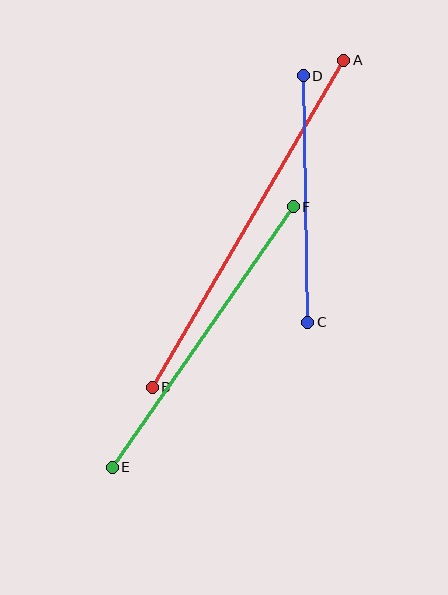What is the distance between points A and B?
The distance is approximately 379 pixels.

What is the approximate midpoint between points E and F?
The midpoint is at approximately (203, 337) pixels.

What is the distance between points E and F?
The distance is approximately 317 pixels.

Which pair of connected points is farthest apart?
Points A and B are farthest apart.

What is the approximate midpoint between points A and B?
The midpoint is at approximately (248, 224) pixels.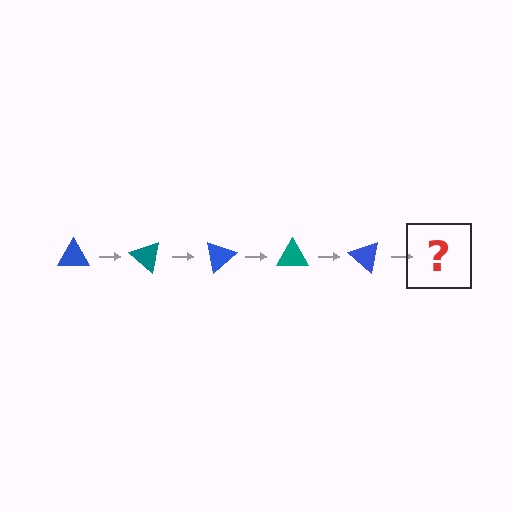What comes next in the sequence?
The next element should be a teal triangle, rotated 200 degrees from the start.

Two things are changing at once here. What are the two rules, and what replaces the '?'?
The two rules are that it rotates 40 degrees each step and the color cycles through blue and teal. The '?' should be a teal triangle, rotated 200 degrees from the start.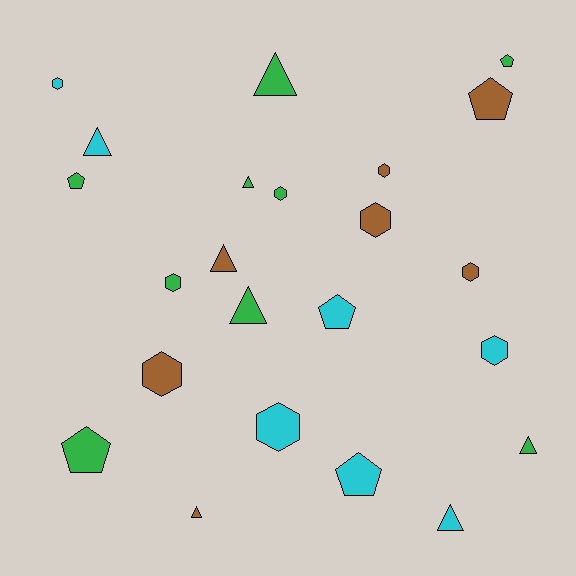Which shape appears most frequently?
Hexagon, with 9 objects.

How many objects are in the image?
There are 23 objects.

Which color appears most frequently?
Green, with 9 objects.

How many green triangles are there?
There are 4 green triangles.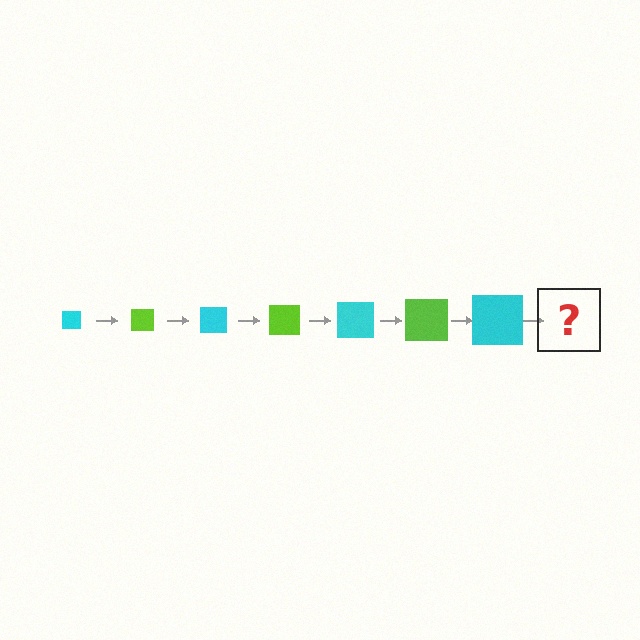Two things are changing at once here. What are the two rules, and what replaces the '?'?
The two rules are that the square grows larger each step and the color cycles through cyan and lime. The '?' should be a lime square, larger than the previous one.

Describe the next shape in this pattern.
It should be a lime square, larger than the previous one.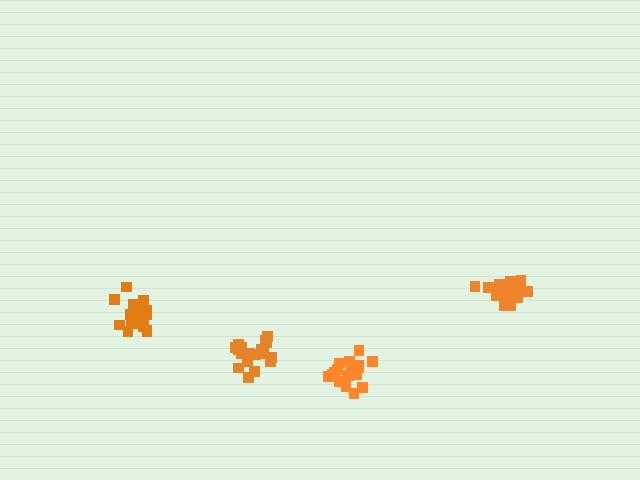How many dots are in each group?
Group 1: 21 dots, Group 2: 19 dots, Group 3: 18 dots, Group 4: 19 dots (77 total).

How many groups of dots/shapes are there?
There are 4 groups.